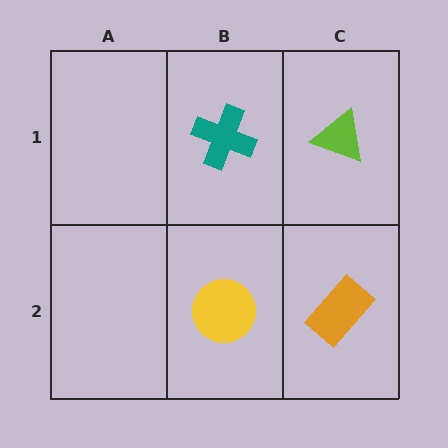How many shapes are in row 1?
2 shapes.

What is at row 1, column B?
A teal cross.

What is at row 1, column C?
A lime triangle.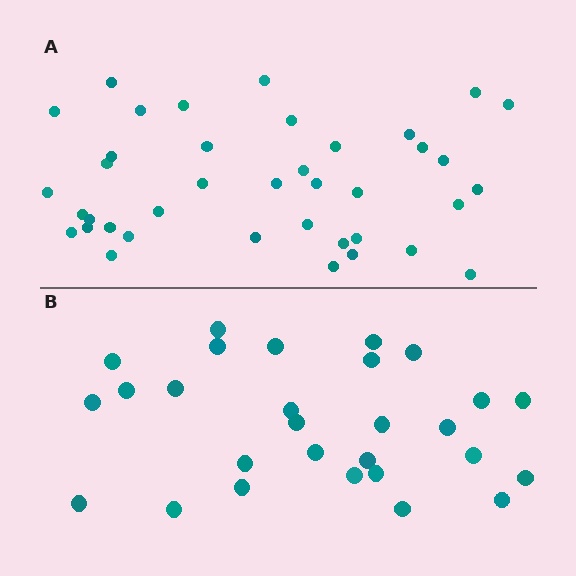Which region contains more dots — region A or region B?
Region A (the top region) has more dots.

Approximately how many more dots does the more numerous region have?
Region A has roughly 12 or so more dots than region B.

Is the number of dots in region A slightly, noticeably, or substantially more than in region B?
Region A has noticeably more, but not dramatically so. The ratio is roughly 1.4 to 1.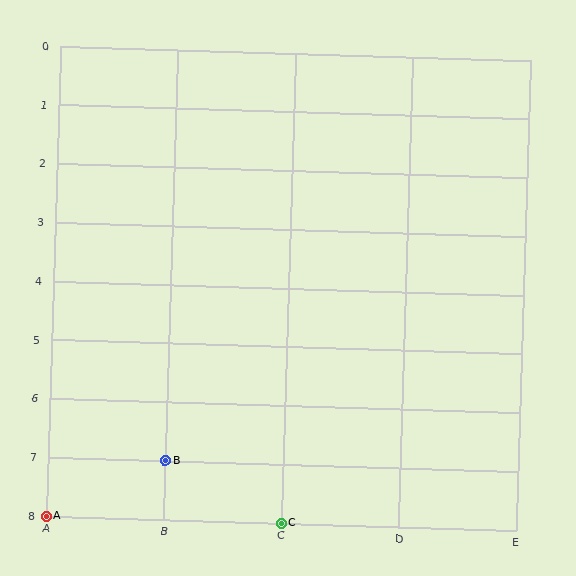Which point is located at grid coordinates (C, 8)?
Point C is at (C, 8).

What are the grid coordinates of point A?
Point A is at grid coordinates (A, 8).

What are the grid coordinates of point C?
Point C is at grid coordinates (C, 8).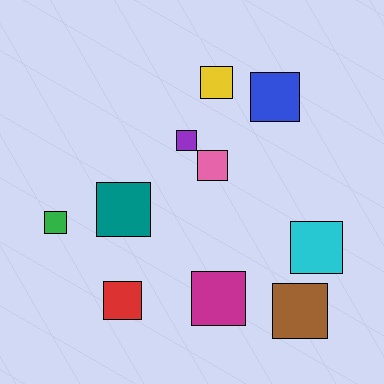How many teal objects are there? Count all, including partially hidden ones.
There is 1 teal object.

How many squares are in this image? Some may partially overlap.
There are 10 squares.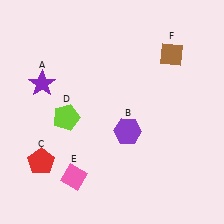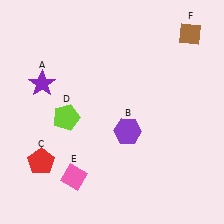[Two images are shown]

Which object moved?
The brown diamond (F) moved up.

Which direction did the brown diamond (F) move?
The brown diamond (F) moved up.